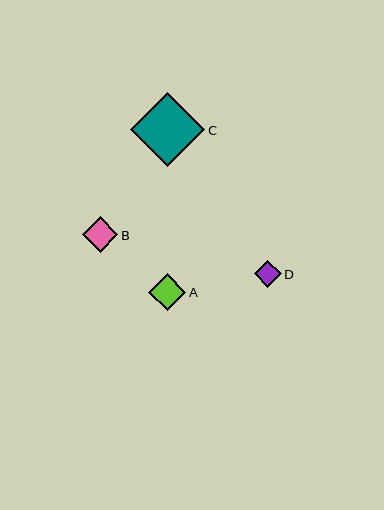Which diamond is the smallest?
Diamond D is the smallest with a size of approximately 27 pixels.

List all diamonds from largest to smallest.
From largest to smallest: C, A, B, D.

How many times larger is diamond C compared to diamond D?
Diamond C is approximately 2.8 times the size of diamond D.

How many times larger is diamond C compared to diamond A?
Diamond C is approximately 2.0 times the size of diamond A.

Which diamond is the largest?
Diamond C is the largest with a size of approximately 74 pixels.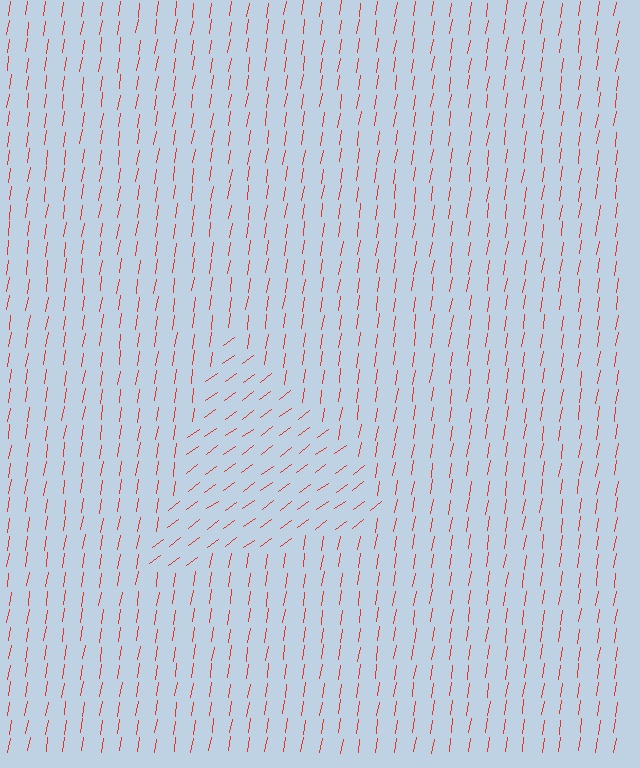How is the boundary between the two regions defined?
The boundary is defined purely by a change in line orientation (approximately 45 degrees difference). All lines are the same color and thickness.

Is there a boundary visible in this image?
Yes, there is a texture boundary formed by a change in line orientation.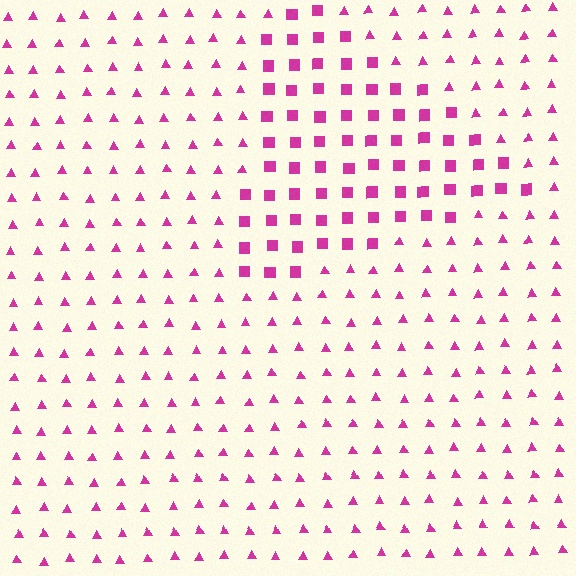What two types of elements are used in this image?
The image uses squares inside the triangle region and triangles outside it.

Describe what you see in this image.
The image is filled with small magenta elements arranged in a uniform grid. A triangle-shaped region contains squares, while the surrounding area contains triangles. The boundary is defined purely by the change in element shape.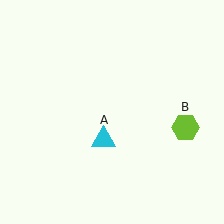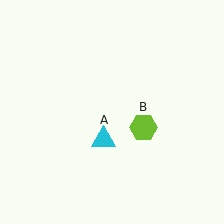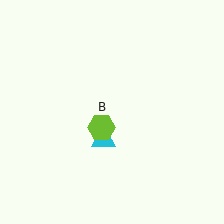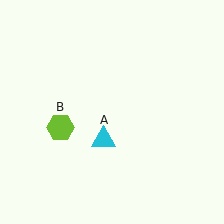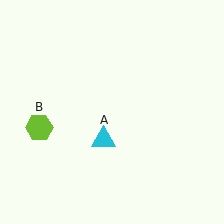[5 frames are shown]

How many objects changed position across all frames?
1 object changed position: lime hexagon (object B).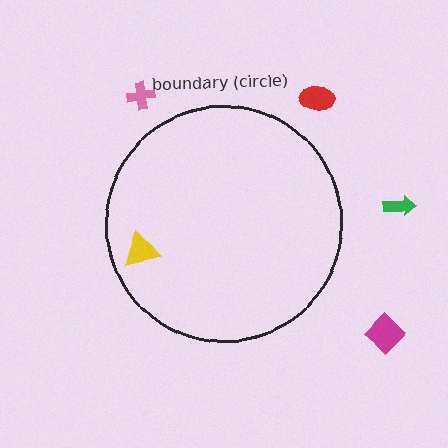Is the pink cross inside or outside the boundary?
Outside.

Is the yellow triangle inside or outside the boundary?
Inside.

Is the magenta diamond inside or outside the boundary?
Outside.